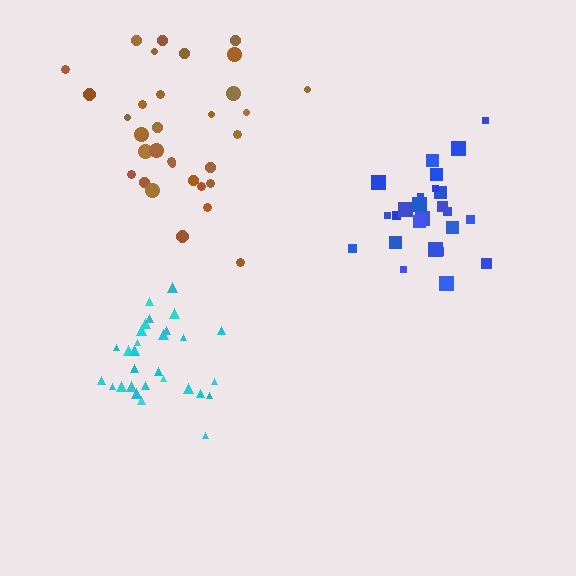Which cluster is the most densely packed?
Cyan.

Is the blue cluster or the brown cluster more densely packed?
Blue.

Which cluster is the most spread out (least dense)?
Brown.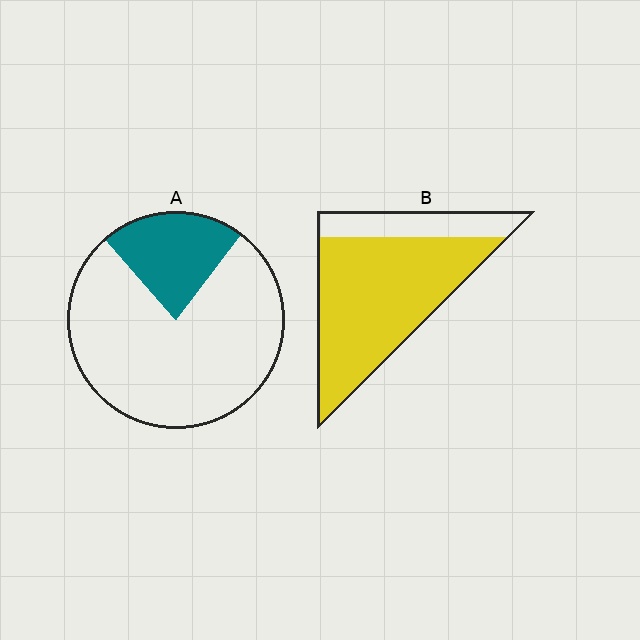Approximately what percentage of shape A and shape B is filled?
A is approximately 20% and B is approximately 80%.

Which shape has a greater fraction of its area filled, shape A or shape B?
Shape B.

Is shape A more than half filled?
No.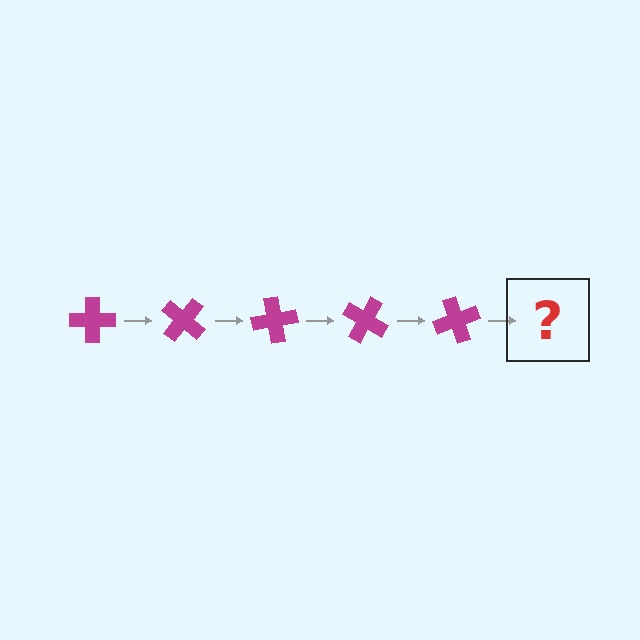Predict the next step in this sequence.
The next step is a magenta cross rotated 200 degrees.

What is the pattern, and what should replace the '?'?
The pattern is that the cross rotates 40 degrees each step. The '?' should be a magenta cross rotated 200 degrees.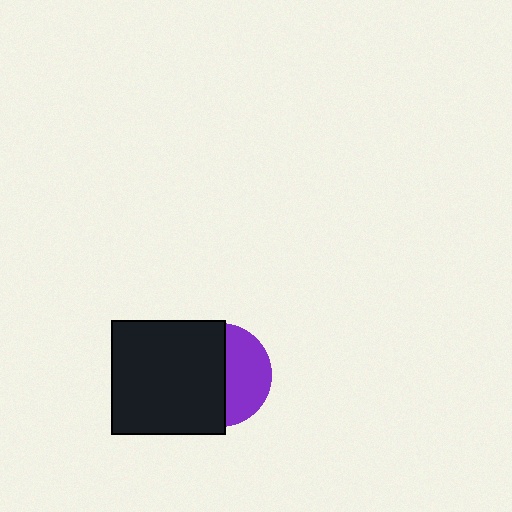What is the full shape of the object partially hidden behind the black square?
The partially hidden object is a purple circle.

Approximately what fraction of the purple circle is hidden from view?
Roughly 57% of the purple circle is hidden behind the black square.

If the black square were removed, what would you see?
You would see the complete purple circle.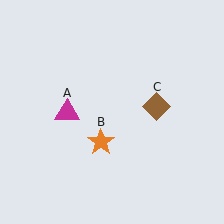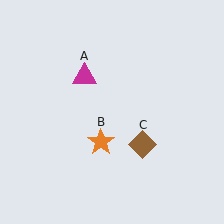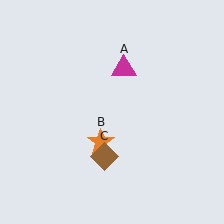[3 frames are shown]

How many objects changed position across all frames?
2 objects changed position: magenta triangle (object A), brown diamond (object C).